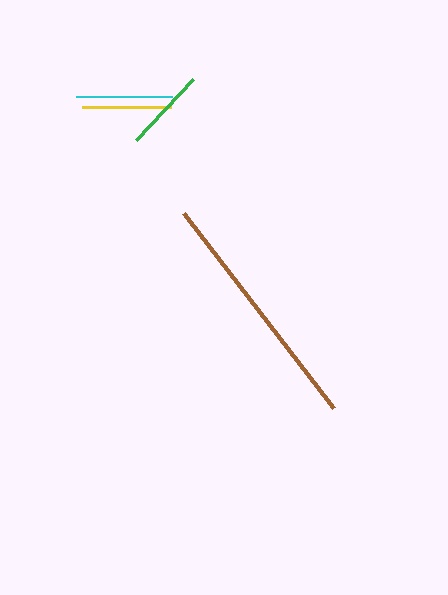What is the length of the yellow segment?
The yellow segment is approximately 89 pixels long.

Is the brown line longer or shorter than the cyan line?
The brown line is longer than the cyan line.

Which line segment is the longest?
The brown line is the longest at approximately 245 pixels.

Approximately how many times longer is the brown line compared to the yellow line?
The brown line is approximately 2.8 times the length of the yellow line.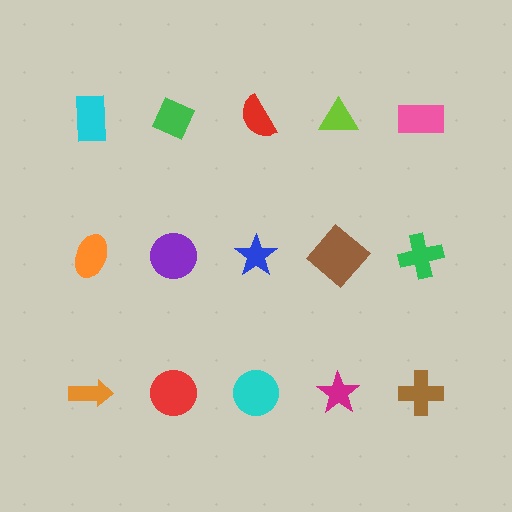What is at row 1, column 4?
A lime triangle.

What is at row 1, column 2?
A green diamond.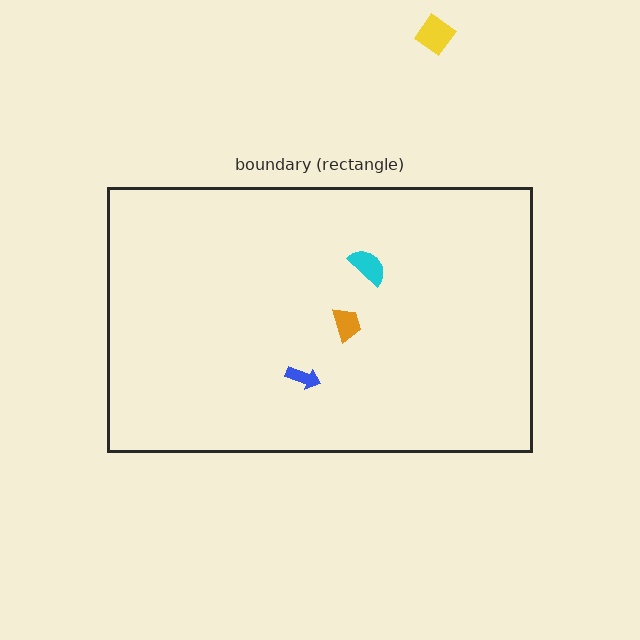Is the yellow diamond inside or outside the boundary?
Outside.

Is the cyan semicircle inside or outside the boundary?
Inside.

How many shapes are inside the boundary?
3 inside, 1 outside.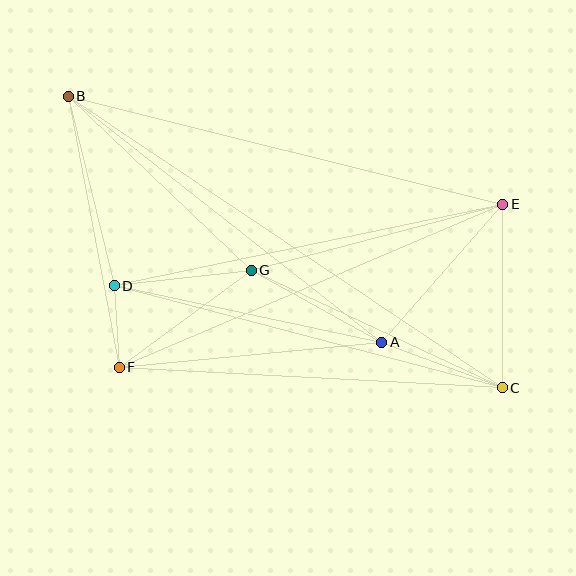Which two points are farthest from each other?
Points B and C are farthest from each other.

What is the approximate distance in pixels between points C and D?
The distance between C and D is approximately 401 pixels.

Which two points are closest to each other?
Points D and F are closest to each other.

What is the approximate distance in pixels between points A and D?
The distance between A and D is approximately 273 pixels.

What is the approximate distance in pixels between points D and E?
The distance between D and E is approximately 397 pixels.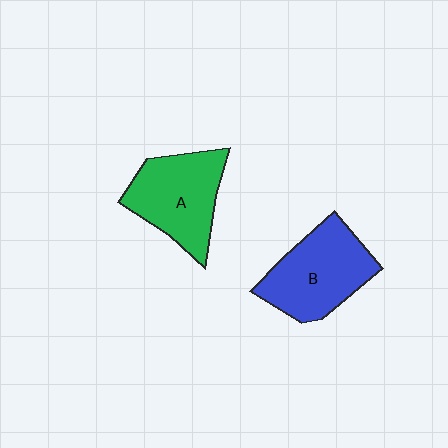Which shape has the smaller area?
Shape A (green).